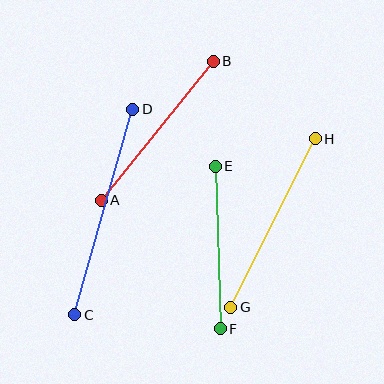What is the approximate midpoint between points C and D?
The midpoint is at approximately (104, 212) pixels.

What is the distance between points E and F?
The distance is approximately 163 pixels.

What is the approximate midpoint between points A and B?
The midpoint is at approximately (157, 131) pixels.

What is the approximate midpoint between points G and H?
The midpoint is at approximately (273, 223) pixels.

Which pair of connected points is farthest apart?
Points C and D are farthest apart.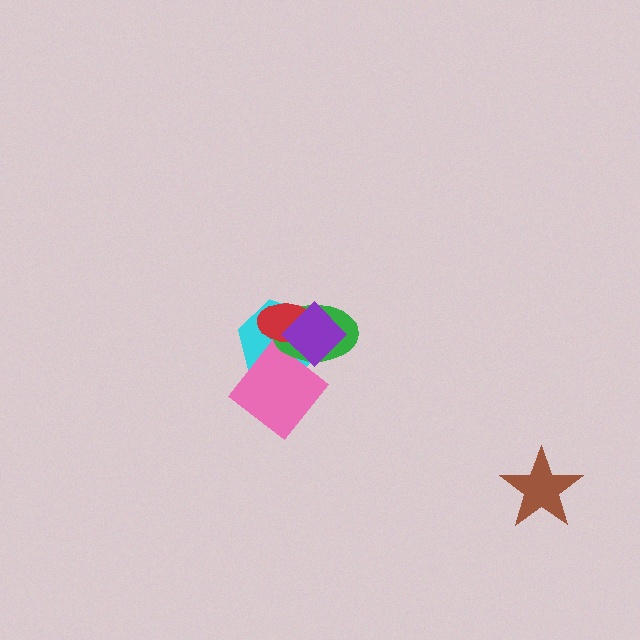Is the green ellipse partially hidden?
Yes, it is partially covered by another shape.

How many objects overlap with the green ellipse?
4 objects overlap with the green ellipse.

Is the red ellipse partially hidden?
Yes, it is partially covered by another shape.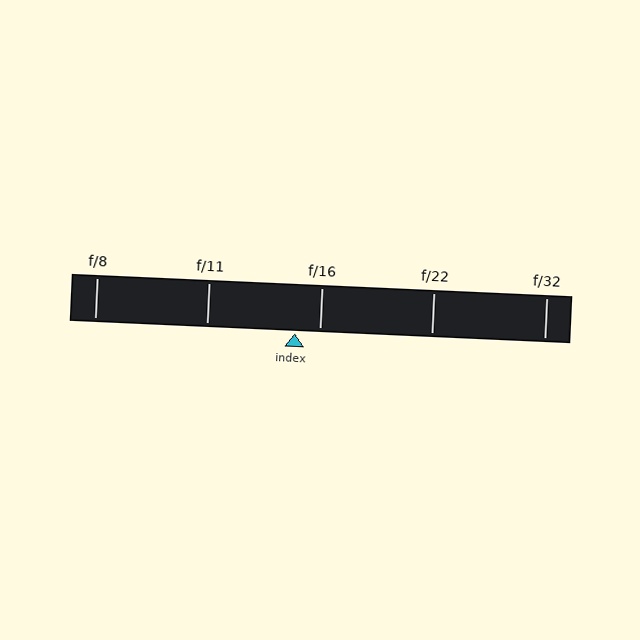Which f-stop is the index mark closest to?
The index mark is closest to f/16.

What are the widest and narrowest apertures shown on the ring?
The widest aperture shown is f/8 and the narrowest is f/32.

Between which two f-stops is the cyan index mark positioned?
The index mark is between f/11 and f/16.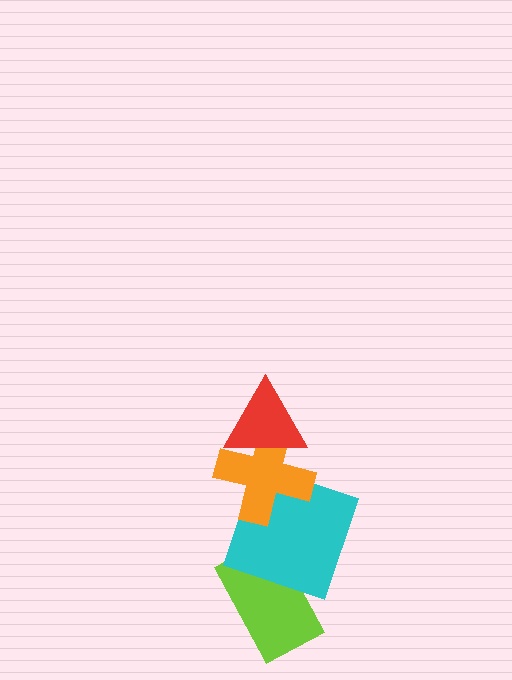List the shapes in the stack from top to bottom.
From top to bottom: the red triangle, the orange cross, the cyan square, the lime rectangle.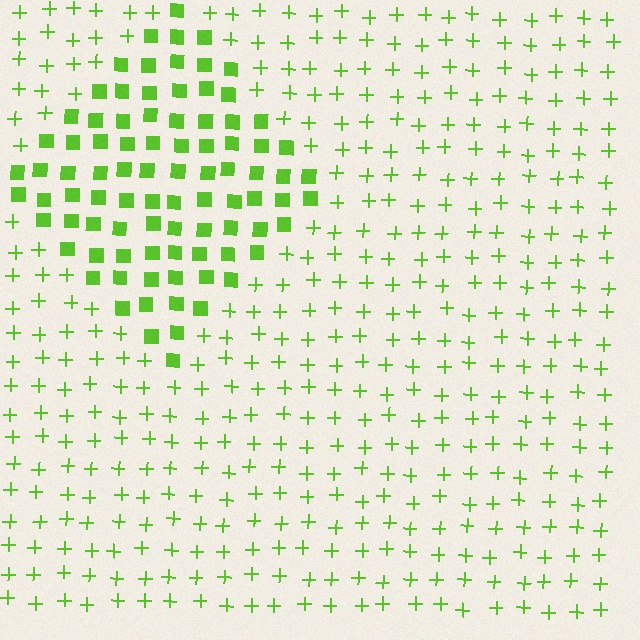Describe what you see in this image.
The image is filled with small lime elements arranged in a uniform grid. A diamond-shaped region contains squares, while the surrounding area contains plus signs. The boundary is defined purely by the change in element shape.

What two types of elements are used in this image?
The image uses squares inside the diamond region and plus signs outside it.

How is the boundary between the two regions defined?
The boundary is defined by a change in element shape: squares inside vs. plus signs outside. All elements share the same color and spacing.